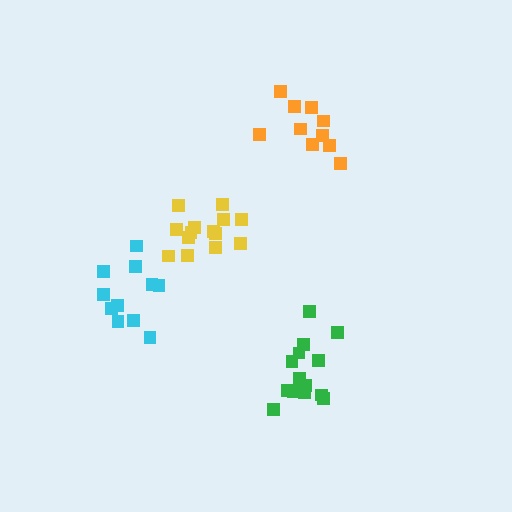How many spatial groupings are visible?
There are 4 spatial groupings.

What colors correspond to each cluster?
The clusters are colored: cyan, yellow, green, orange.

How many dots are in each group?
Group 1: 11 dots, Group 2: 14 dots, Group 3: 14 dots, Group 4: 11 dots (50 total).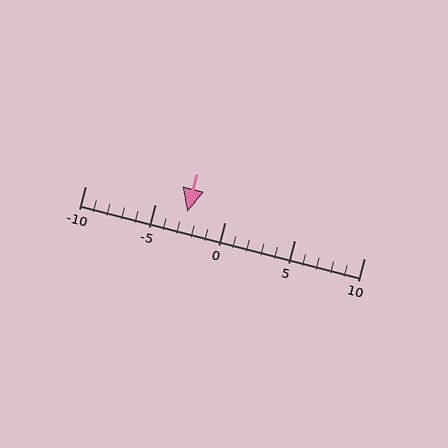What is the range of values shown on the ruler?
The ruler shows values from -10 to 10.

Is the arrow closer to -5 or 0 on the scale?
The arrow is closer to -5.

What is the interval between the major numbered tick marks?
The major tick marks are spaced 5 units apart.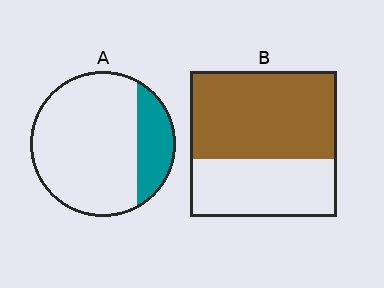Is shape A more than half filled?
No.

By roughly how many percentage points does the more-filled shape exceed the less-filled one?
By roughly 40 percentage points (B over A).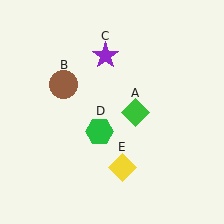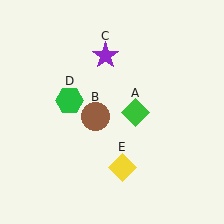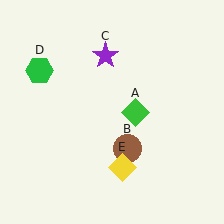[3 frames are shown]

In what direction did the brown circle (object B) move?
The brown circle (object B) moved down and to the right.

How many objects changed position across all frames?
2 objects changed position: brown circle (object B), green hexagon (object D).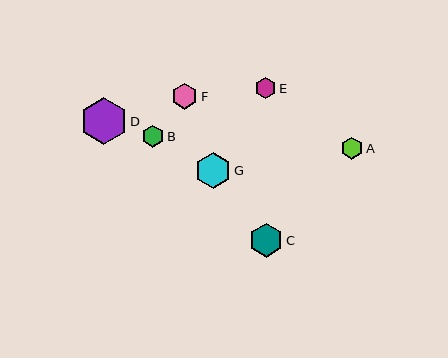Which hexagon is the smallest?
Hexagon E is the smallest with a size of approximately 21 pixels.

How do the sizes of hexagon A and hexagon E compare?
Hexagon A and hexagon E are approximately the same size.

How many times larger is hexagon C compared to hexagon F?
Hexagon C is approximately 1.3 times the size of hexagon F.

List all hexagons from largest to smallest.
From largest to smallest: D, G, C, F, B, A, E.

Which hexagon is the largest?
Hexagon D is the largest with a size of approximately 47 pixels.